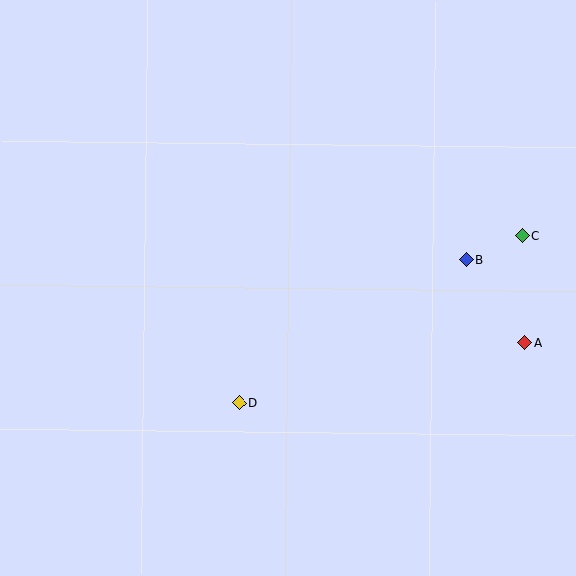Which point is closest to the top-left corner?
Point D is closest to the top-left corner.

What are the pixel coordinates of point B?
Point B is at (467, 260).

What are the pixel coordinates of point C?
Point C is at (522, 235).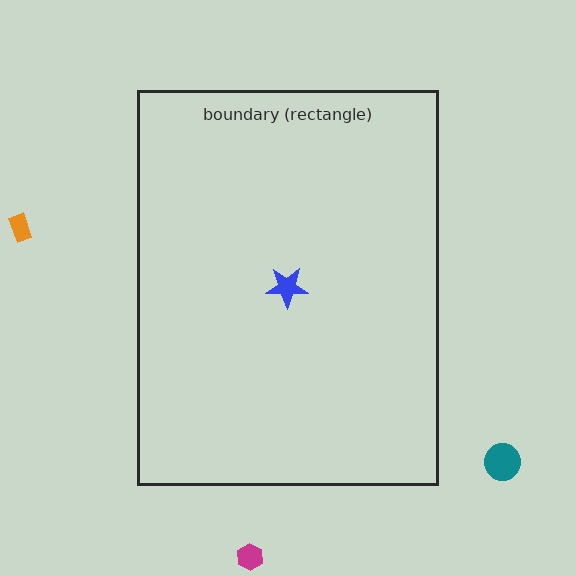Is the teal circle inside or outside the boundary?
Outside.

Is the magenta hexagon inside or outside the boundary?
Outside.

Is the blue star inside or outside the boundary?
Inside.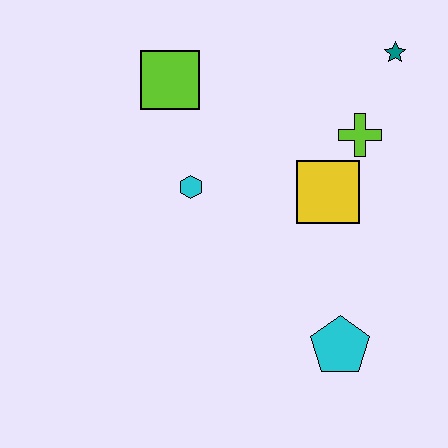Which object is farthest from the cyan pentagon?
The lime square is farthest from the cyan pentagon.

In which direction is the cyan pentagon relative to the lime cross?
The cyan pentagon is below the lime cross.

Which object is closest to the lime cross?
The yellow square is closest to the lime cross.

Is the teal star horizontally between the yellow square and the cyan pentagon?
No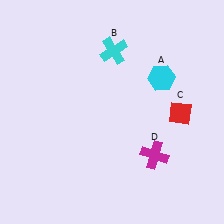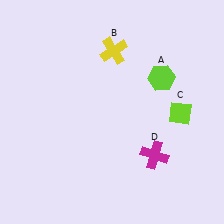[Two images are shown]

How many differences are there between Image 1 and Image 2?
There are 3 differences between the two images.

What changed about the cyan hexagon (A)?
In Image 1, A is cyan. In Image 2, it changed to lime.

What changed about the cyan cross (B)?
In Image 1, B is cyan. In Image 2, it changed to yellow.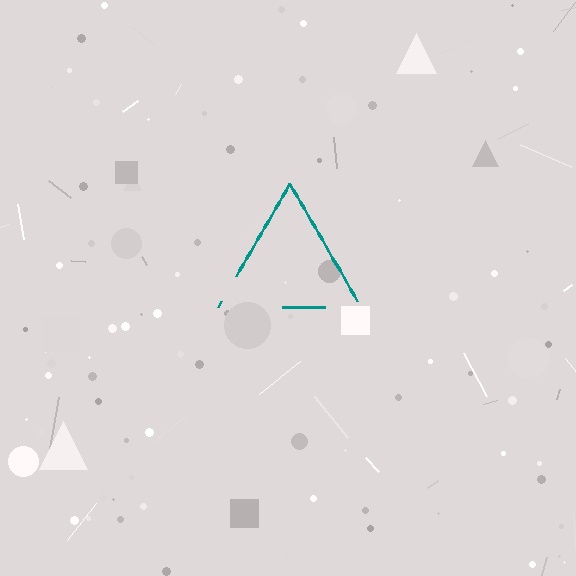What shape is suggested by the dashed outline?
The dashed outline suggests a triangle.